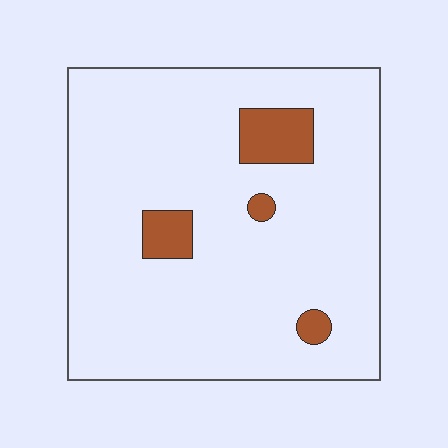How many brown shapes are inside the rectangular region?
4.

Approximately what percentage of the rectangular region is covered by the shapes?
Approximately 10%.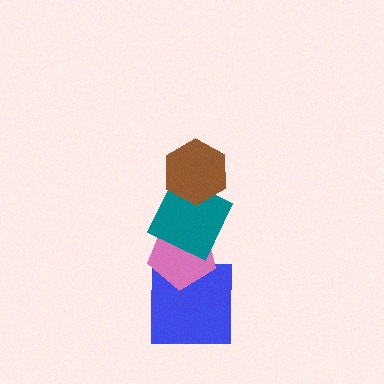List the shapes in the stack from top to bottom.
From top to bottom: the brown hexagon, the teal square, the pink pentagon, the blue square.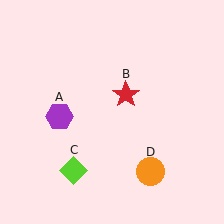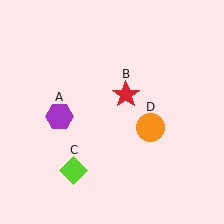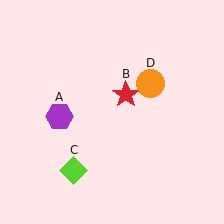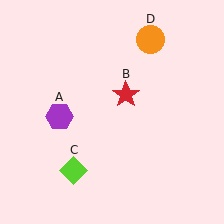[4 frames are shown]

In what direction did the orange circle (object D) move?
The orange circle (object D) moved up.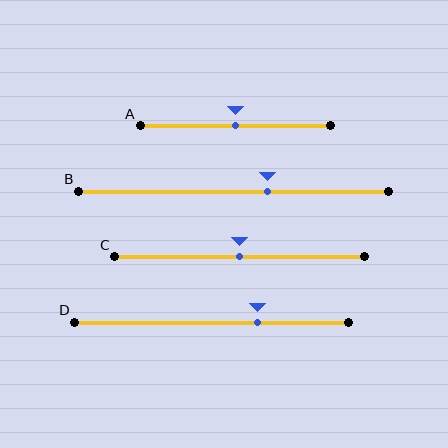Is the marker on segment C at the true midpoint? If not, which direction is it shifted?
Yes, the marker on segment C is at the true midpoint.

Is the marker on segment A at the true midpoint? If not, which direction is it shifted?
Yes, the marker on segment A is at the true midpoint.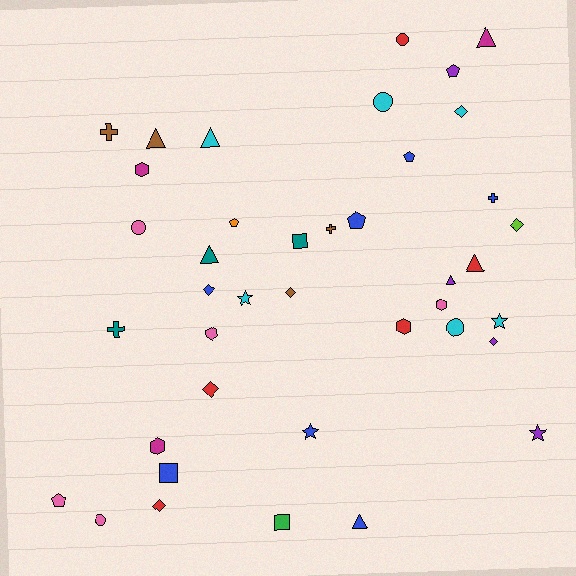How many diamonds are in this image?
There are 7 diamonds.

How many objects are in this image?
There are 40 objects.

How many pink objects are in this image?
There are 5 pink objects.